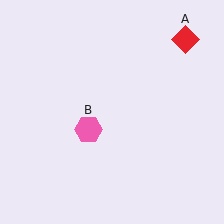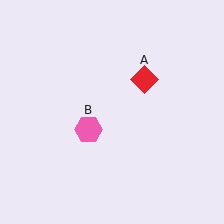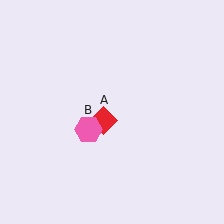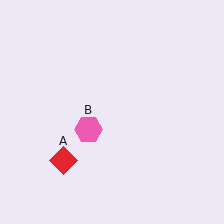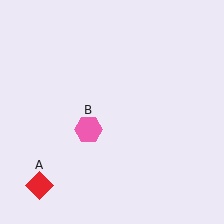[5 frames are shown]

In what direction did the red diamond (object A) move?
The red diamond (object A) moved down and to the left.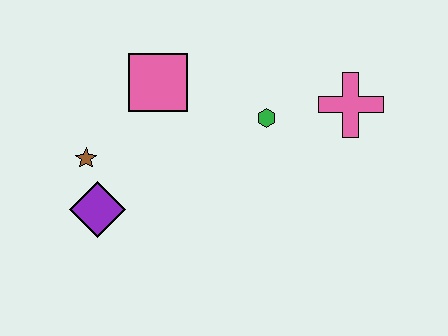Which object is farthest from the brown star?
The pink cross is farthest from the brown star.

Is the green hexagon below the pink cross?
Yes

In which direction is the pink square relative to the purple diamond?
The pink square is above the purple diamond.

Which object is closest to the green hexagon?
The pink cross is closest to the green hexagon.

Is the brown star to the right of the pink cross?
No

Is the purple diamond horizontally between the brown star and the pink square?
Yes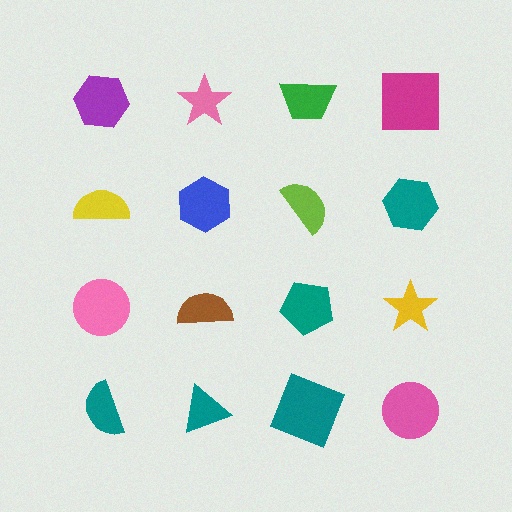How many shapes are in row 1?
4 shapes.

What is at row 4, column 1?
A teal semicircle.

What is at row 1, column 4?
A magenta square.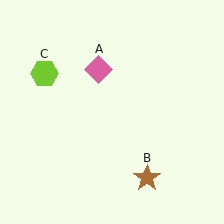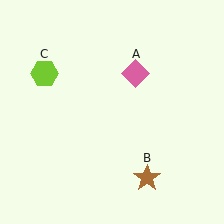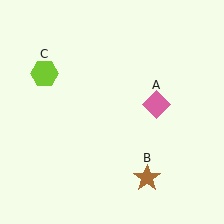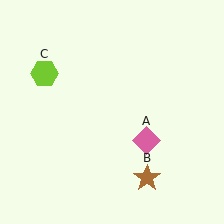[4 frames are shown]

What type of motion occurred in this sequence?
The pink diamond (object A) rotated clockwise around the center of the scene.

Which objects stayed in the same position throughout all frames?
Brown star (object B) and lime hexagon (object C) remained stationary.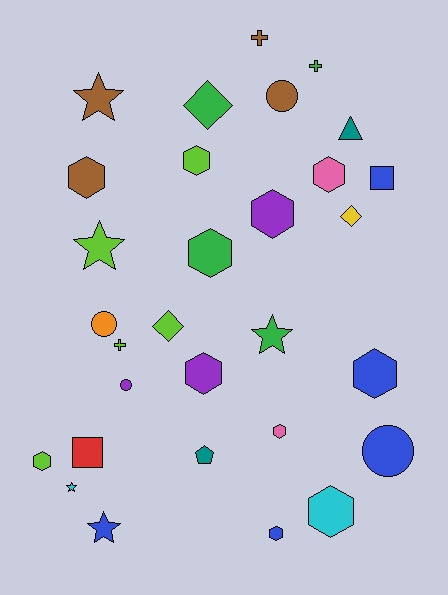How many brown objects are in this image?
There are 4 brown objects.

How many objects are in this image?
There are 30 objects.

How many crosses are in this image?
There are 3 crosses.